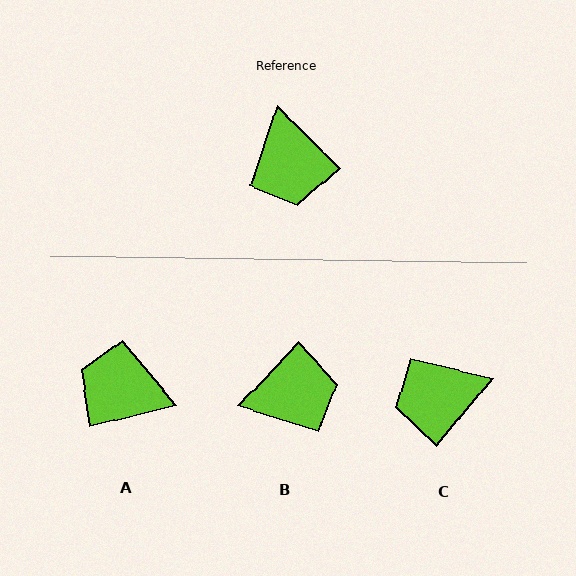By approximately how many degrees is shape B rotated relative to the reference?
Approximately 91 degrees counter-clockwise.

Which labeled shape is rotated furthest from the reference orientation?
A, about 122 degrees away.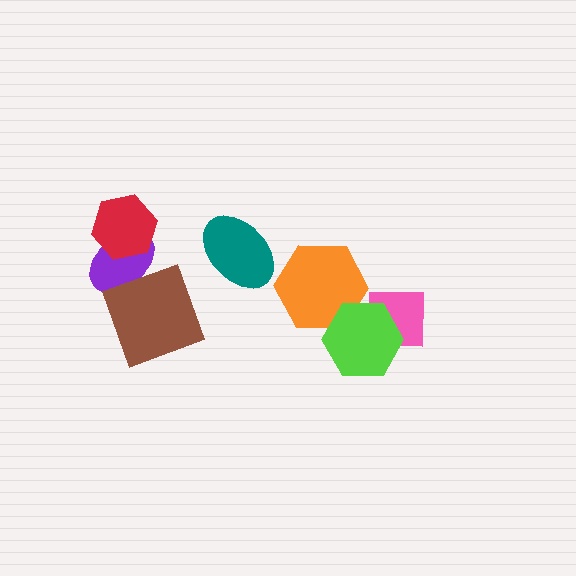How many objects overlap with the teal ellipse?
0 objects overlap with the teal ellipse.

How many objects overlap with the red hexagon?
1 object overlaps with the red hexagon.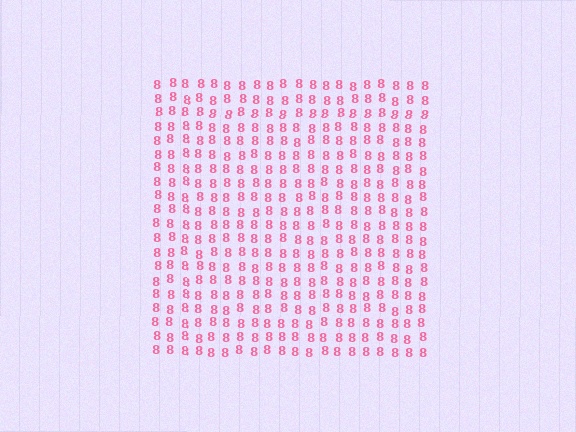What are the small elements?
The small elements are digit 8's.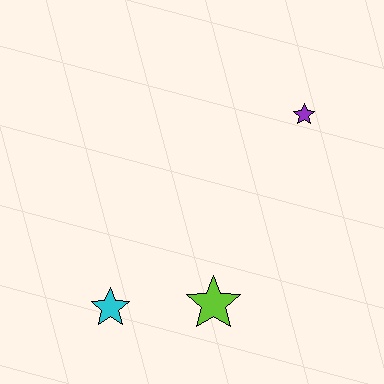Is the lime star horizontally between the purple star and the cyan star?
Yes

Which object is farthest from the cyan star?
The purple star is farthest from the cyan star.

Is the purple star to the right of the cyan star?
Yes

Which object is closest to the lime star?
The cyan star is closest to the lime star.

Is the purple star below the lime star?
No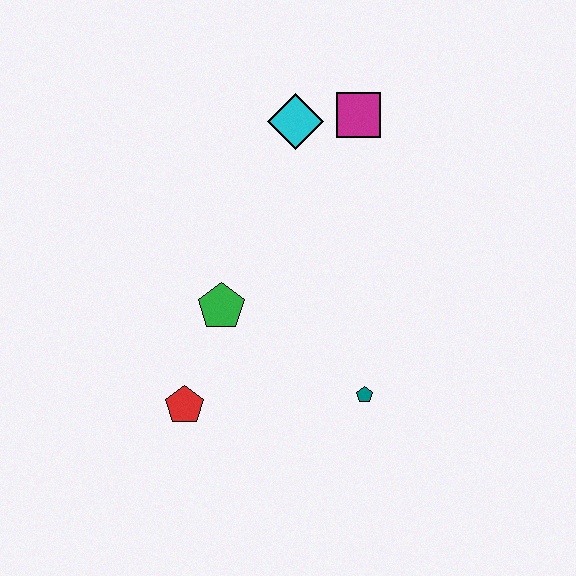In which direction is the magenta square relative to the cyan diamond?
The magenta square is to the right of the cyan diamond.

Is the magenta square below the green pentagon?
No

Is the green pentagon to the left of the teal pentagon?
Yes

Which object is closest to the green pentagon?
The red pentagon is closest to the green pentagon.